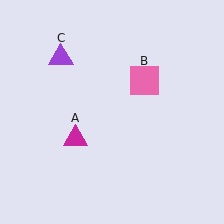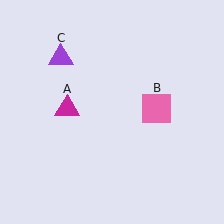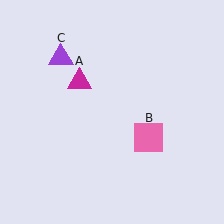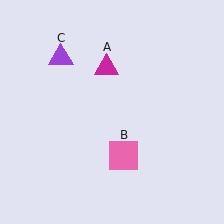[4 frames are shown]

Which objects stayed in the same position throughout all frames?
Purple triangle (object C) remained stationary.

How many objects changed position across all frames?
2 objects changed position: magenta triangle (object A), pink square (object B).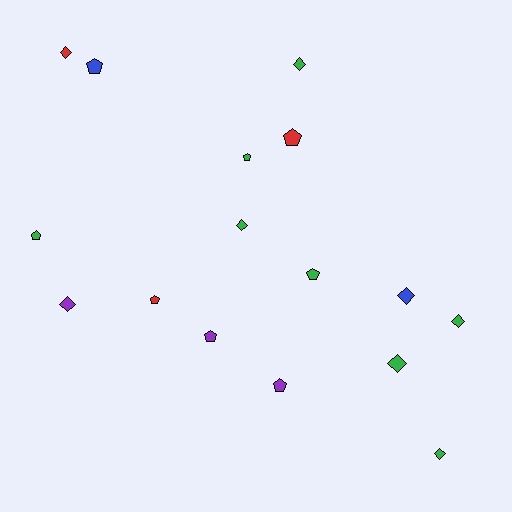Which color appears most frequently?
Green, with 8 objects.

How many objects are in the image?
There are 16 objects.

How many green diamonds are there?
There are 5 green diamonds.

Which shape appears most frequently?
Diamond, with 8 objects.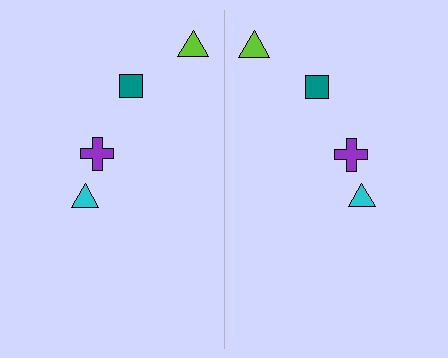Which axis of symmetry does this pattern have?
The pattern has a vertical axis of symmetry running through the center of the image.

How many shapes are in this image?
There are 8 shapes in this image.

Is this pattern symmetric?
Yes, this pattern has bilateral (reflection) symmetry.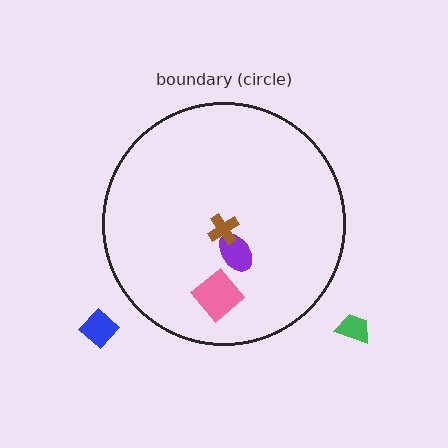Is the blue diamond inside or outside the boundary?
Outside.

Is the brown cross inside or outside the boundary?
Inside.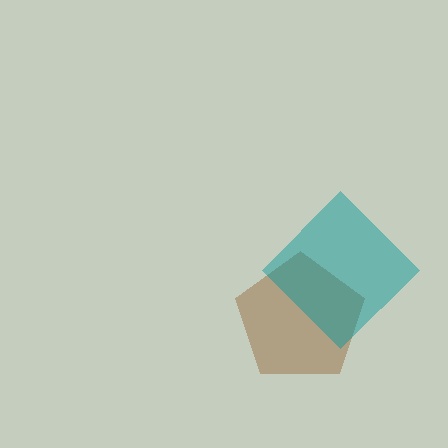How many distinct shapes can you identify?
There are 2 distinct shapes: a brown pentagon, a teal diamond.